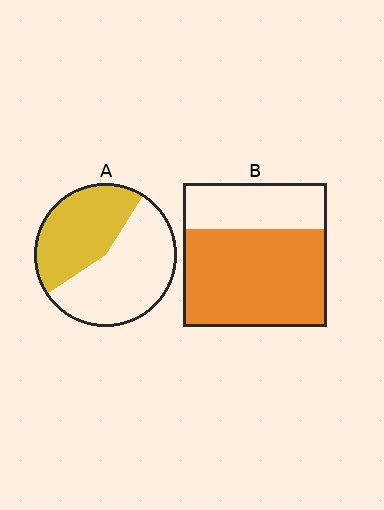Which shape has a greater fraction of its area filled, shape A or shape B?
Shape B.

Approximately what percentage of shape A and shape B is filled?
A is approximately 45% and B is approximately 70%.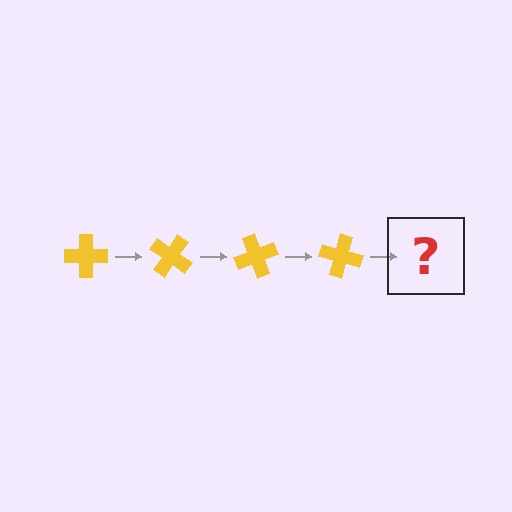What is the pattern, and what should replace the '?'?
The pattern is that the cross rotates 35 degrees each step. The '?' should be a yellow cross rotated 140 degrees.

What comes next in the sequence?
The next element should be a yellow cross rotated 140 degrees.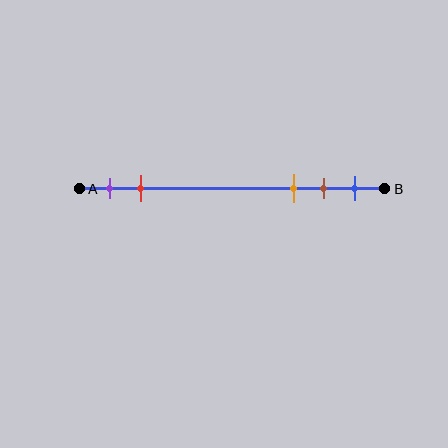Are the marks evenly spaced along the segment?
No, the marks are not evenly spaced.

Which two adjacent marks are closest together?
The brown and blue marks are the closest adjacent pair.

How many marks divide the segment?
There are 5 marks dividing the segment.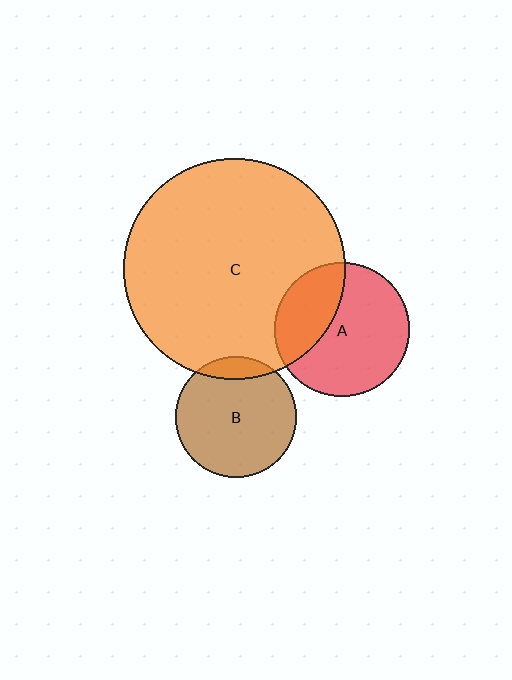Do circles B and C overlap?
Yes.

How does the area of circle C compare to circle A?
Approximately 2.7 times.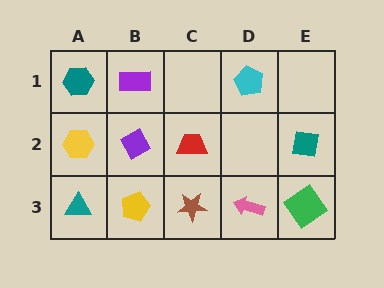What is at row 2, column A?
A yellow hexagon.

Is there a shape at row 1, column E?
No, that cell is empty.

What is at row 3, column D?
A pink arrow.